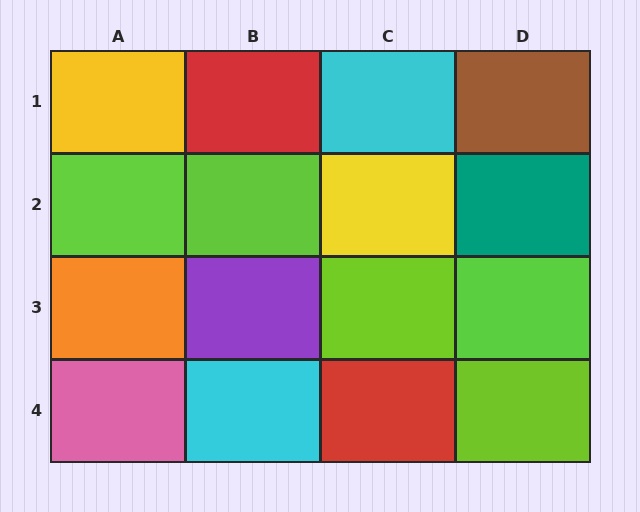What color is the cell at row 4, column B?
Cyan.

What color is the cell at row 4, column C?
Red.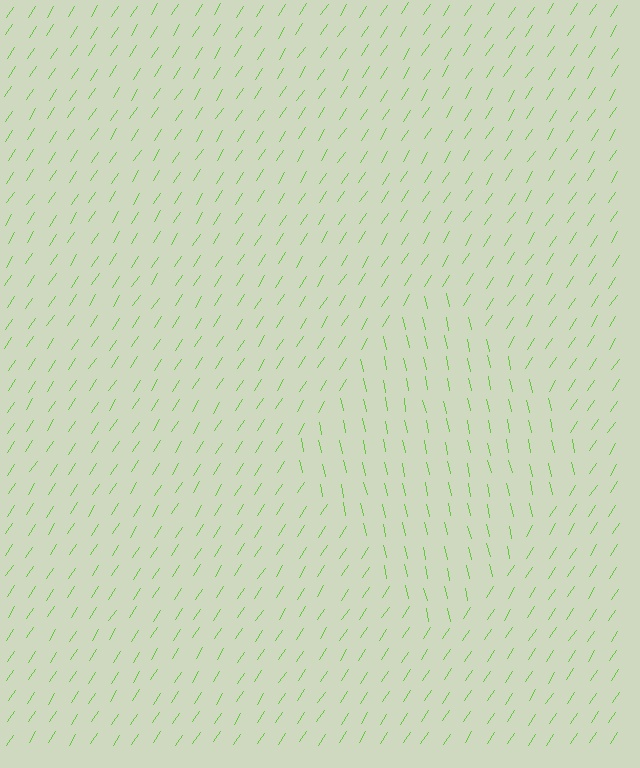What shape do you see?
I see a diamond.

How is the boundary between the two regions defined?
The boundary is defined purely by a change in line orientation (approximately 45 degrees difference). All lines are the same color and thickness.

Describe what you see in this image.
The image is filled with small lime line segments. A diamond region in the image has lines oriented differently from the surrounding lines, creating a visible texture boundary.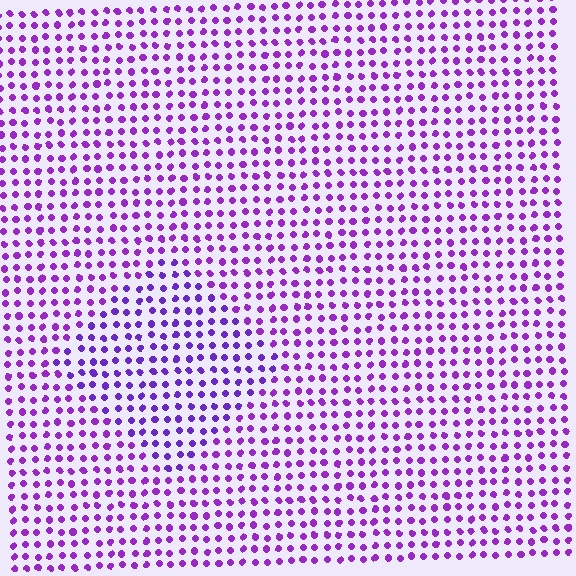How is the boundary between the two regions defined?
The boundary is defined purely by a slight shift in hue (about 19 degrees). Spacing, size, and orientation are identical on both sides.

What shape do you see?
I see a diamond.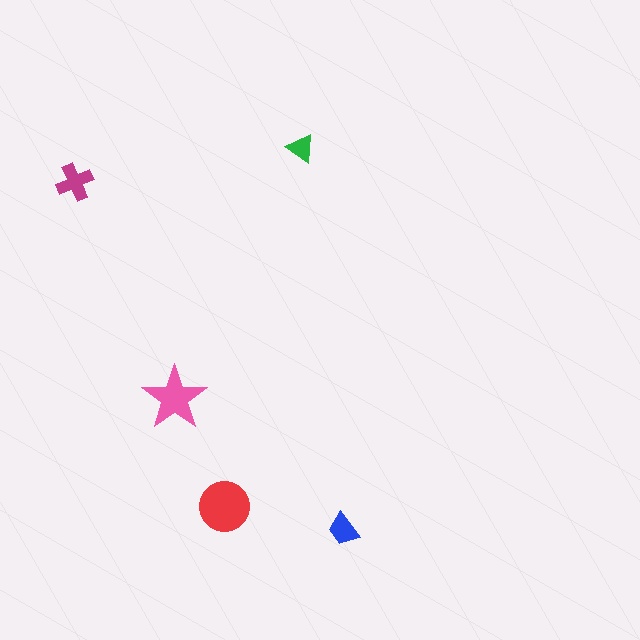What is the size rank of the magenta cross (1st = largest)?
3rd.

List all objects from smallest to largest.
The green triangle, the blue trapezoid, the magenta cross, the pink star, the red circle.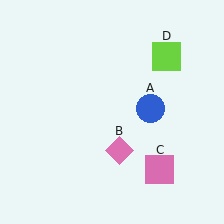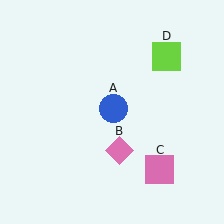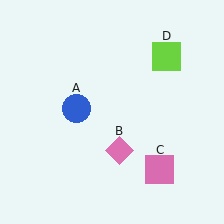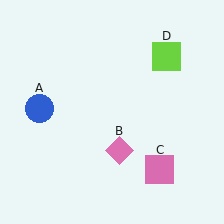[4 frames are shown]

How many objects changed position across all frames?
1 object changed position: blue circle (object A).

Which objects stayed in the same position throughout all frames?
Pink diamond (object B) and pink square (object C) and lime square (object D) remained stationary.